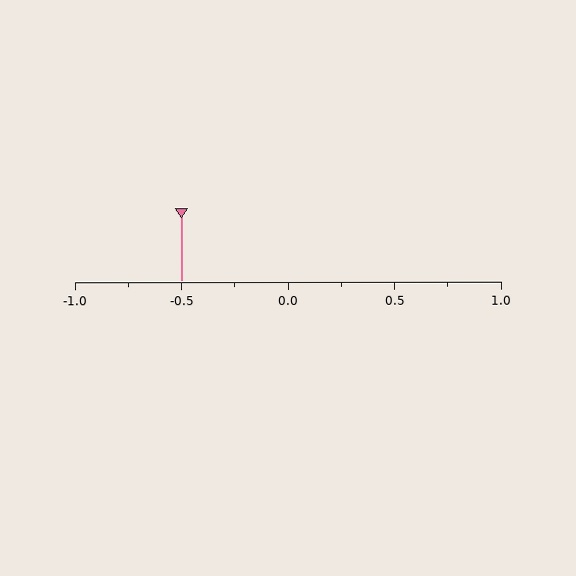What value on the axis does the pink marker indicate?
The marker indicates approximately -0.5.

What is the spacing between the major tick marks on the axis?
The major ticks are spaced 0.5 apart.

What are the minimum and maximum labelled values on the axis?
The axis runs from -1.0 to 1.0.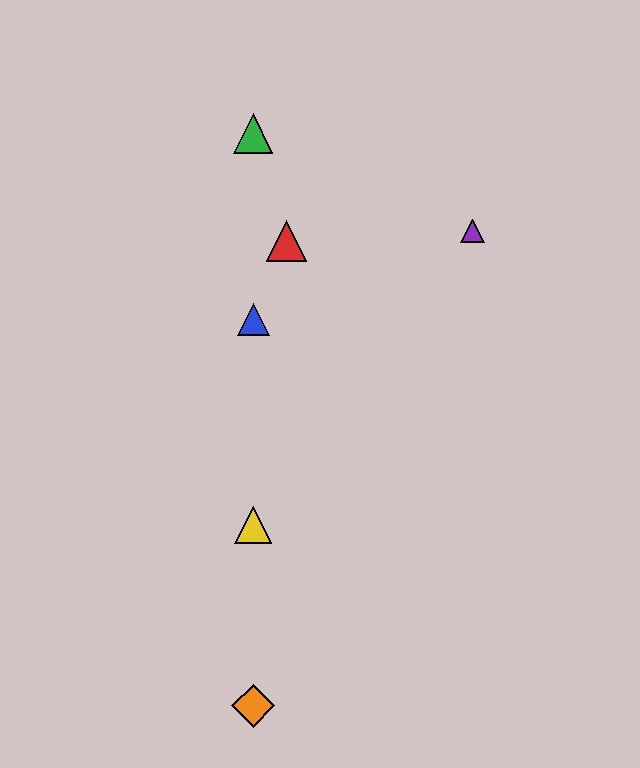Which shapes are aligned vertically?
The blue triangle, the green triangle, the yellow triangle, the orange diamond are aligned vertically.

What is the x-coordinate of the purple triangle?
The purple triangle is at x≈472.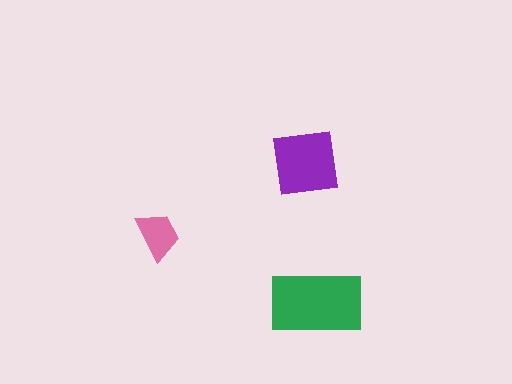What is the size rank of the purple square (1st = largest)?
2nd.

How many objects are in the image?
There are 3 objects in the image.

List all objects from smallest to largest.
The pink trapezoid, the purple square, the green rectangle.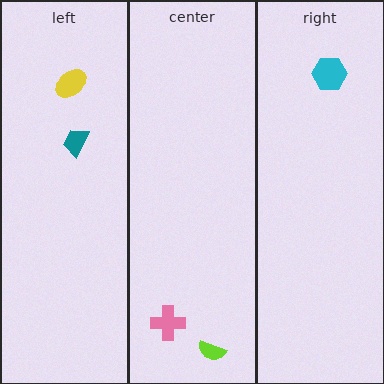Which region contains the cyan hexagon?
The right region.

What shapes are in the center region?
The lime semicircle, the pink cross.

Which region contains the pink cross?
The center region.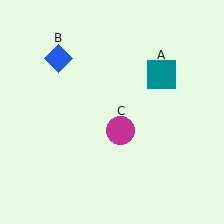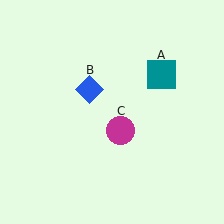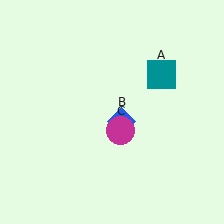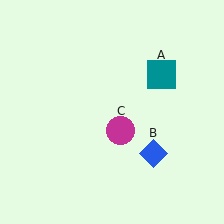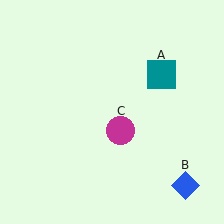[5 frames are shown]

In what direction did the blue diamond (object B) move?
The blue diamond (object B) moved down and to the right.